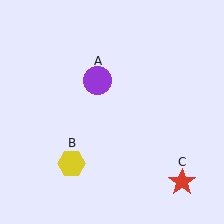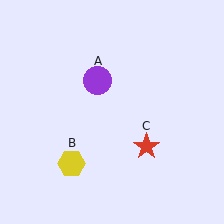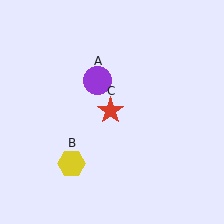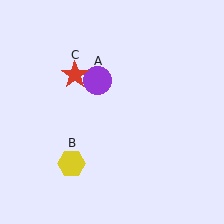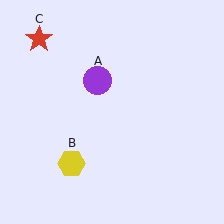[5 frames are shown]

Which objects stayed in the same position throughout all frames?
Purple circle (object A) and yellow hexagon (object B) remained stationary.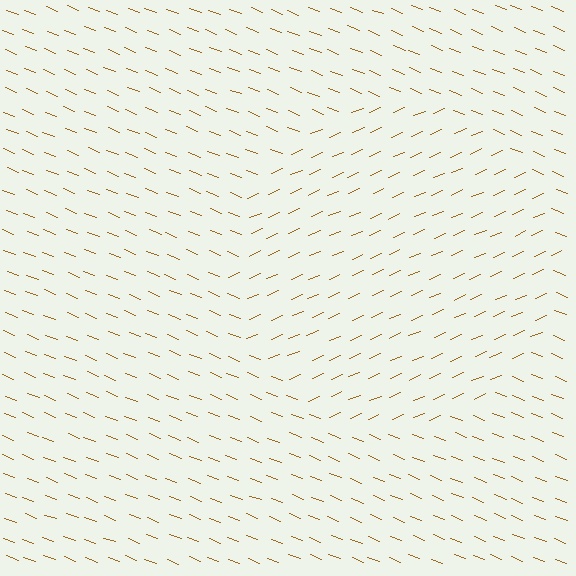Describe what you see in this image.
The image is filled with small brown line segments. A circle region in the image has lines oriented differently from the surrounding lines, creating a visible texture boundary.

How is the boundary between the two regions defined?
The boundary is defined purely by a change in line orientation (approximately 45 degrees difference). All lines are the same color and thickness.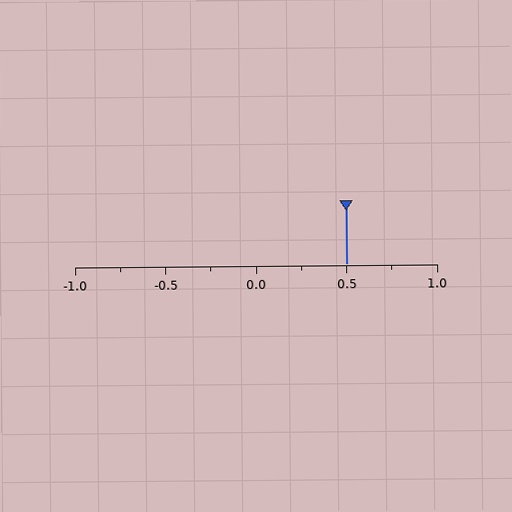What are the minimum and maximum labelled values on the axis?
The axis runs from -1.0 to 1.0.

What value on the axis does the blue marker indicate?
The marker indicates approximately 0.5.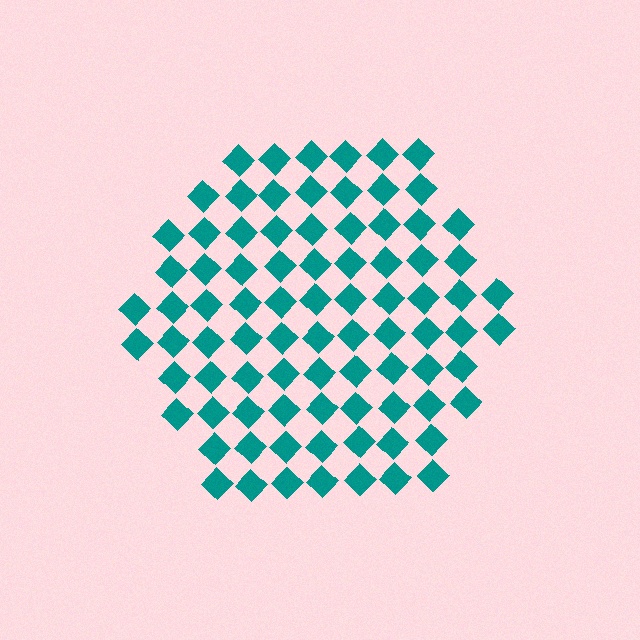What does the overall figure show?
The overall figure shows a hexagon.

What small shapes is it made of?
It is made of small diamonds.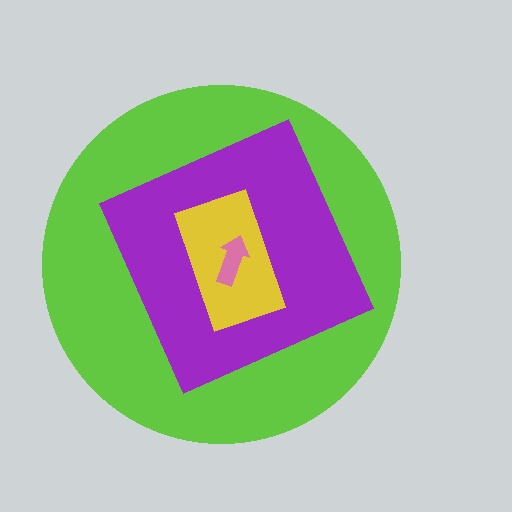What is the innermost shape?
The pink arrow.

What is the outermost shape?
The lime circle.